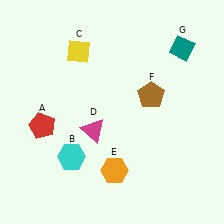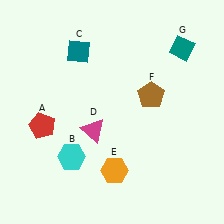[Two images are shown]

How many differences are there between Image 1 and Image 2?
There is 1 difference between the two images.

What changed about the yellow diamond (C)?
In Image 1, C is yellow. In Image 2, it changed to teal.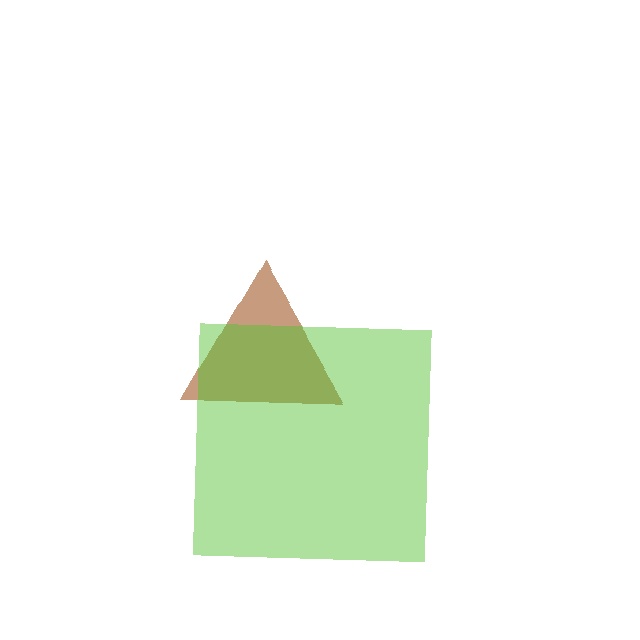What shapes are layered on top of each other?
The layered shapes are: a brown triangle, a lime square.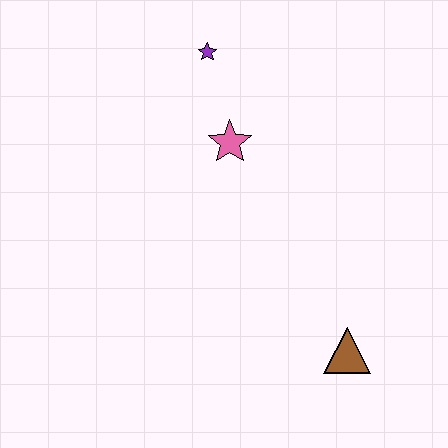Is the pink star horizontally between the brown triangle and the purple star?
Yes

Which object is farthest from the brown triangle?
The purple star is farthest from the brown triangle.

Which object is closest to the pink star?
The purple star is closest to the pink star.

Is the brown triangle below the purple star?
Yes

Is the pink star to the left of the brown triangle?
Yes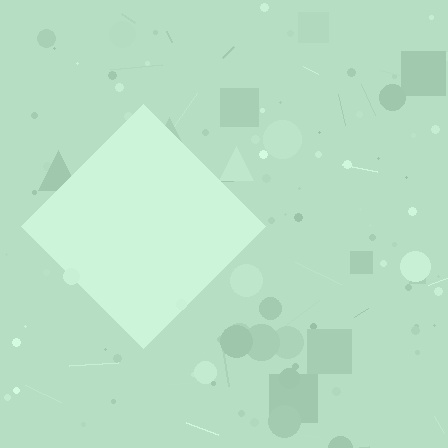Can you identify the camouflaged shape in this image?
The camouflaged shape is a diamond.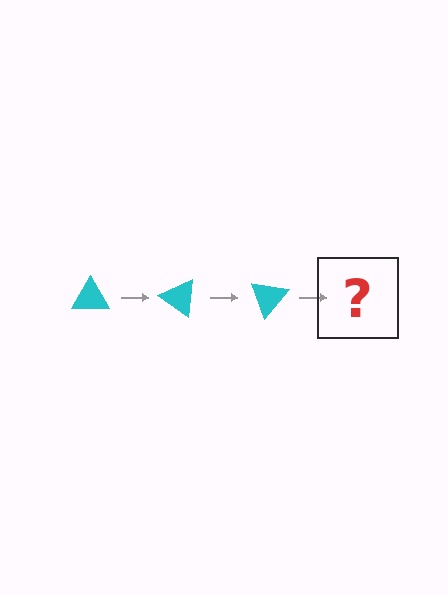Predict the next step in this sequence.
The next step is a cyan triangle rotated 105 degrees.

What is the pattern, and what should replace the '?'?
The pattern is that the triangle rotates 35 degrees each step. The '?' should be a cyan triangle rotated 105 degrees.